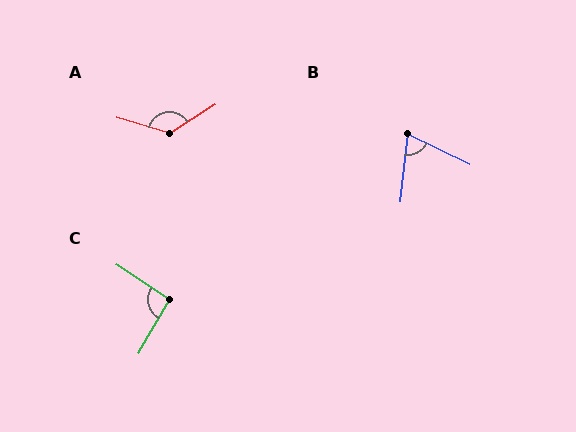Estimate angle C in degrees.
Approximately 93 degrees.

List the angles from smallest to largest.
B (70°), C (93°), A (131°).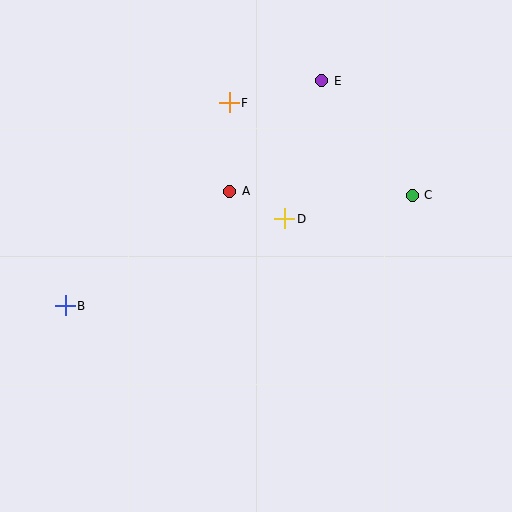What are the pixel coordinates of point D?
Point D is at (285, 219).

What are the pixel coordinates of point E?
Point E is at (322, 81).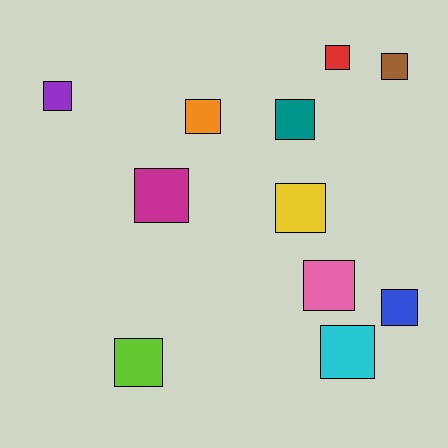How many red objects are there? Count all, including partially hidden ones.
There is 1 red object.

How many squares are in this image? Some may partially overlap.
There are 11 squares.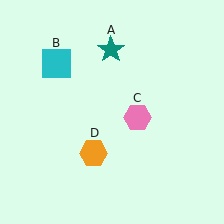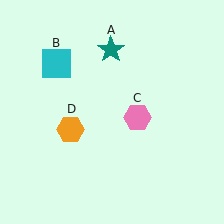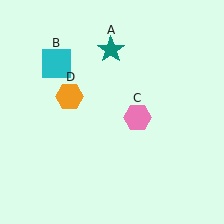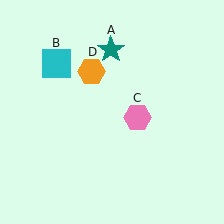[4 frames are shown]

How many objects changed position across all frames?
1 object changed position: orange hexagon (object D).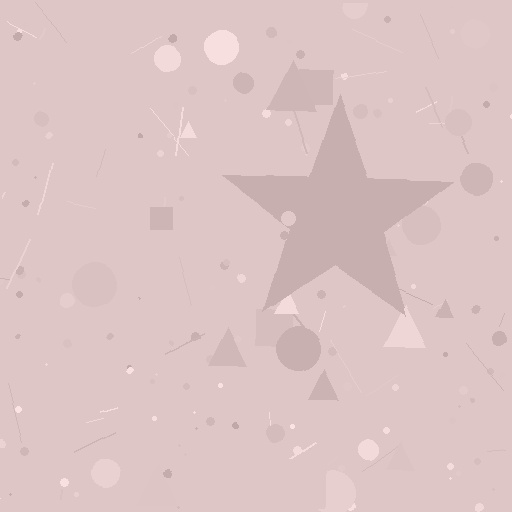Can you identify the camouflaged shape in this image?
The camouflaged shape is a star.